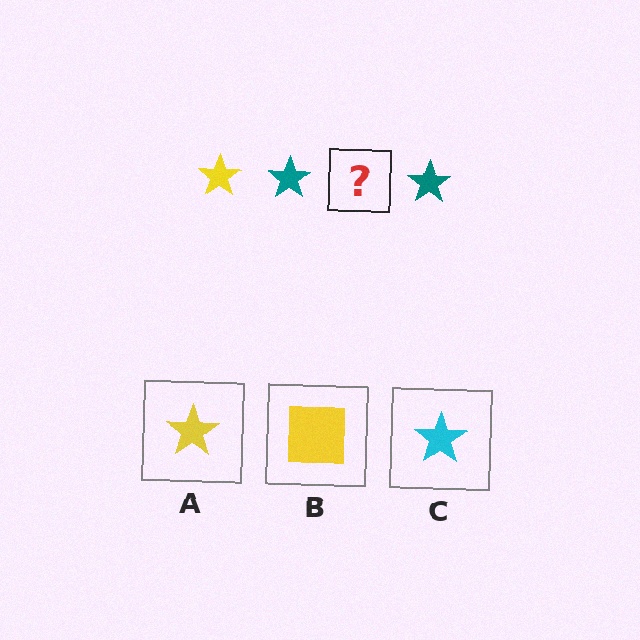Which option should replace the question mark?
Option A.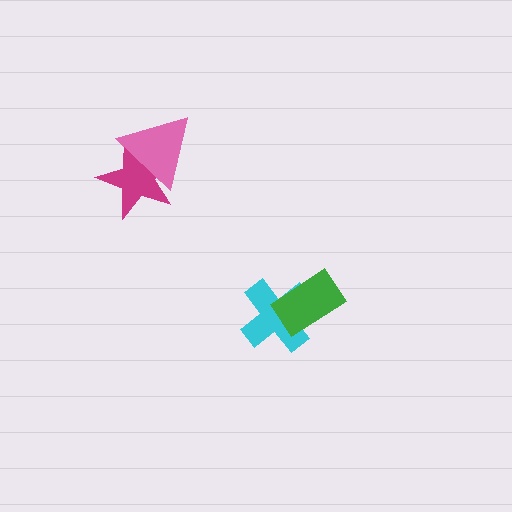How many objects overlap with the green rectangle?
1 object overlaps with the green rectangle.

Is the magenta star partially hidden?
Yes, it is partially covered by another shape.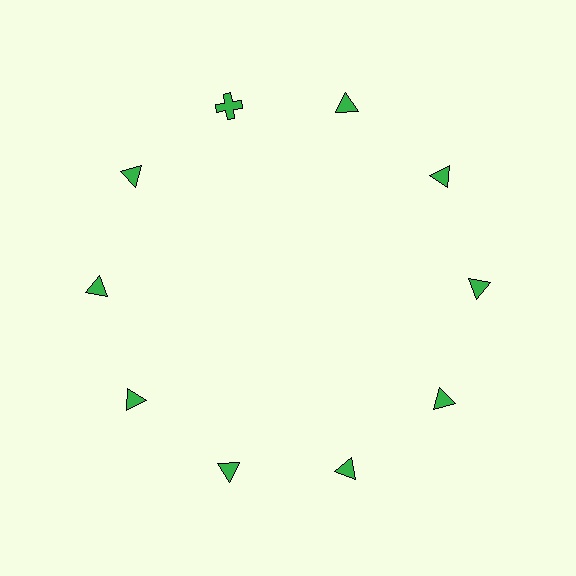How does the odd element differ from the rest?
It has a different shape: cross instead of triangle.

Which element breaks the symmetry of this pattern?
The green cross at roughly the 11 o'clock position breaks the symmetry. All other shapes are green triangles.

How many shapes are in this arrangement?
There are 10 shapes arranged in a ring pattern.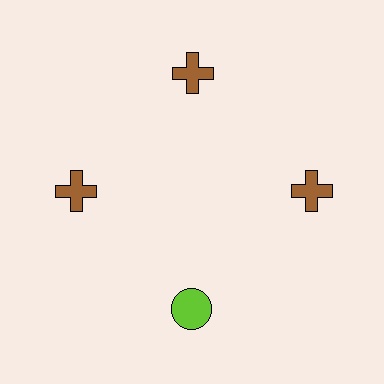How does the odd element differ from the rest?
It differs in both color (lime instead of brown) and shape (circle instead of cross).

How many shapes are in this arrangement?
There are 4 shapes arranged in a ring pattern.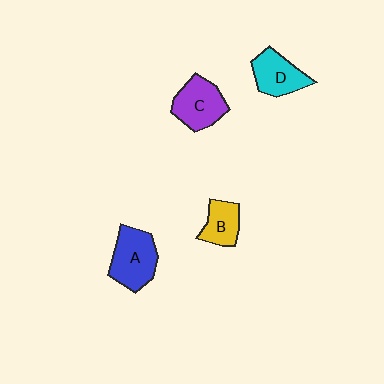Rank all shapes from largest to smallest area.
From largest to smallest: A (blue), C (purple), D (cyan), B (yellow).